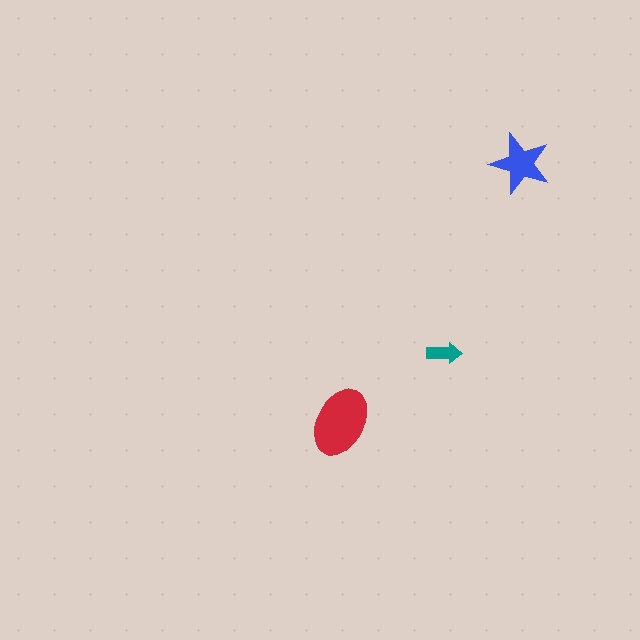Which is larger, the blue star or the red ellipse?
The red ellipse.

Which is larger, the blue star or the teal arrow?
The blue star.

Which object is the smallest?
The teal arrow.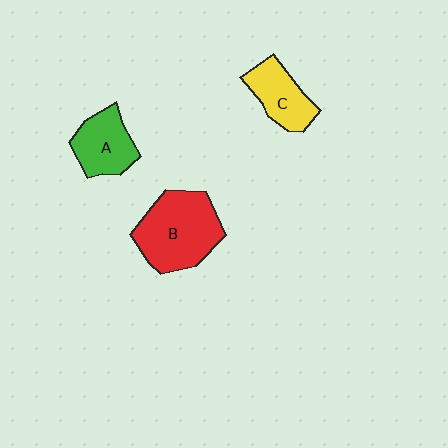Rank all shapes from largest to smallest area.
From largest to smallest: B (red), A (green), C (yellow).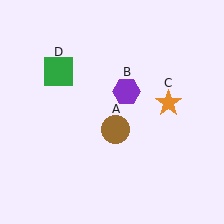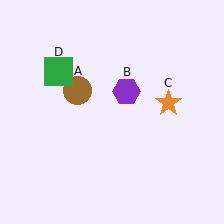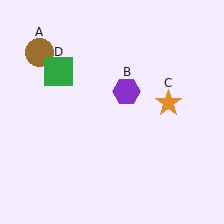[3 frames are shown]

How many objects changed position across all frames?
1 object changed position: brown circle (object A).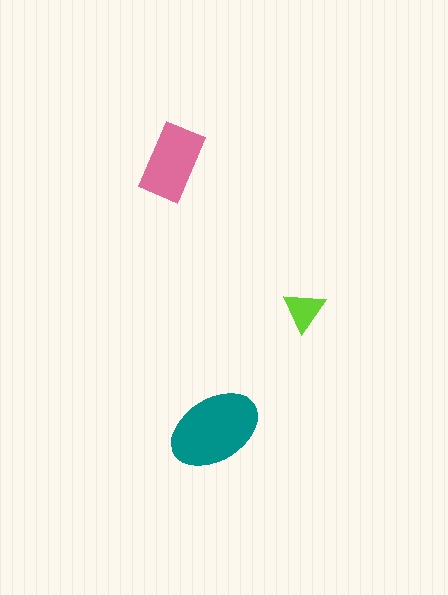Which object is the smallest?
The lime triangle.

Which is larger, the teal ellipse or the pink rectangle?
The teal ellipse.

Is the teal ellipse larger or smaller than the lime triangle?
Larger.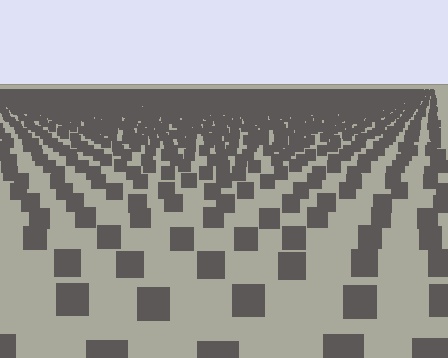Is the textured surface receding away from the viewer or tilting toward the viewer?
The surface is receding away from the viewer. Texture elements get smaller and denser toward the top.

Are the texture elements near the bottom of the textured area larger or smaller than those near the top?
Larger. Near the bottom, elements are closer to the viewer and appear at a bigger on-screen size.